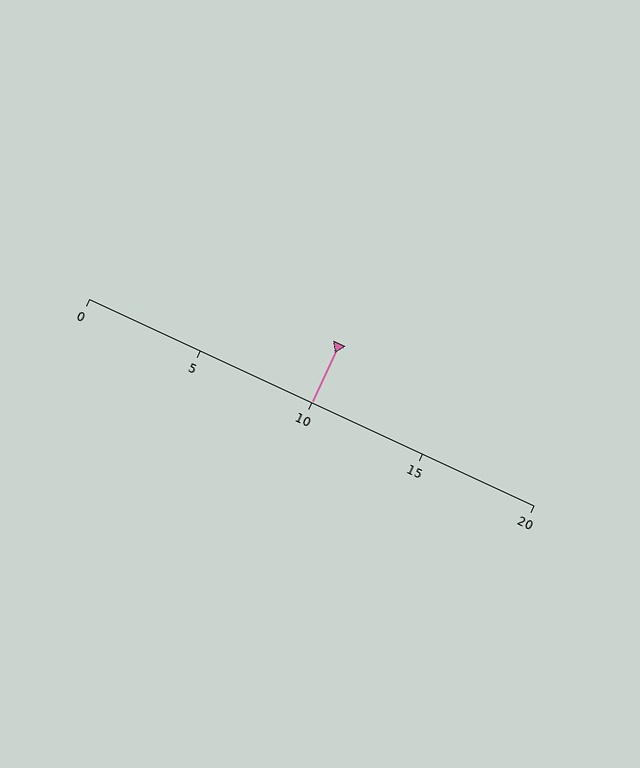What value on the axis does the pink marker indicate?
The marker indicates approximately 10.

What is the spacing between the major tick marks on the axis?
The major ticks are spaced 5 apart.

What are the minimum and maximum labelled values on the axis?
The axis runs from 0 to 20.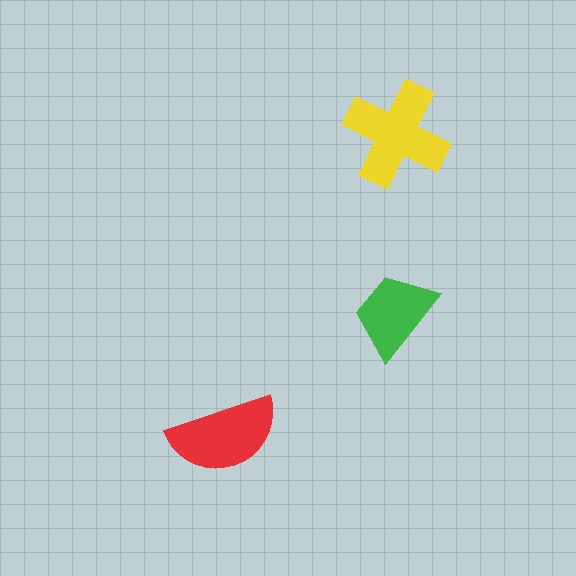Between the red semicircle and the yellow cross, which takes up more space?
The yellow cross.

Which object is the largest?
The yellow cross.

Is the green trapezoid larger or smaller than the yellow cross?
Smaller.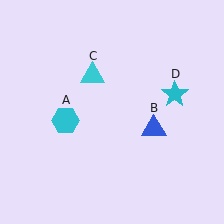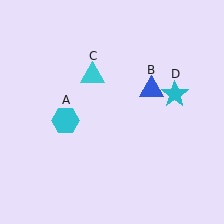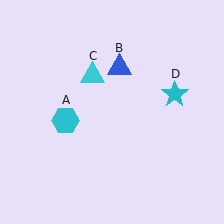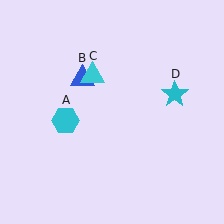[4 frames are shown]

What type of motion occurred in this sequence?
The blue triangle (object B) rotated counterclockwise around the center of the scene.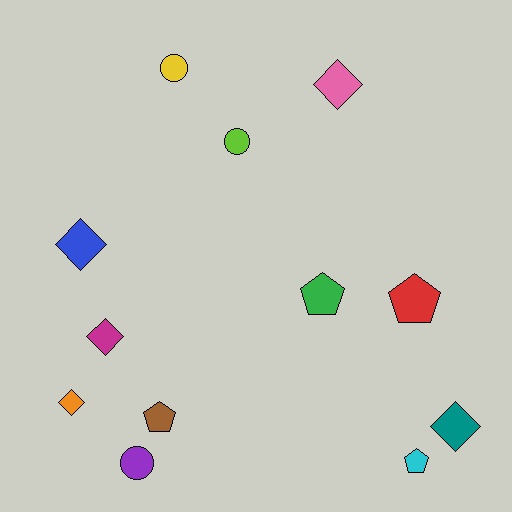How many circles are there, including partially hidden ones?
There are 3 circles.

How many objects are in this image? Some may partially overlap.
There are 12 objects.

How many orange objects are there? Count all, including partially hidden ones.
There is 1 orange object.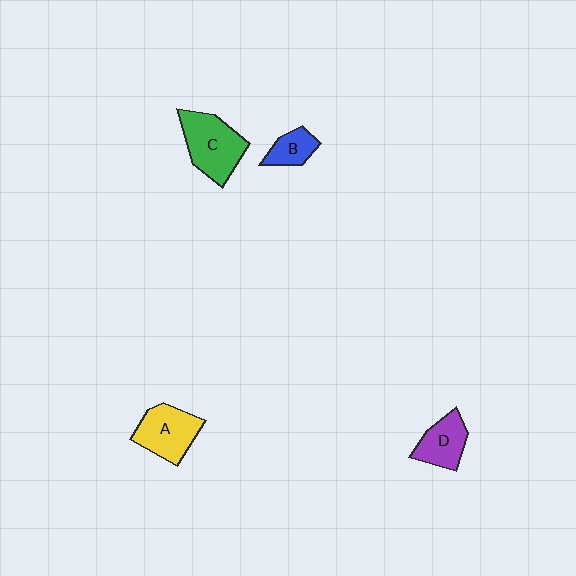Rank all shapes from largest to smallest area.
From largest to smallest: C (green), A (yellow), D (purple), B (blue).